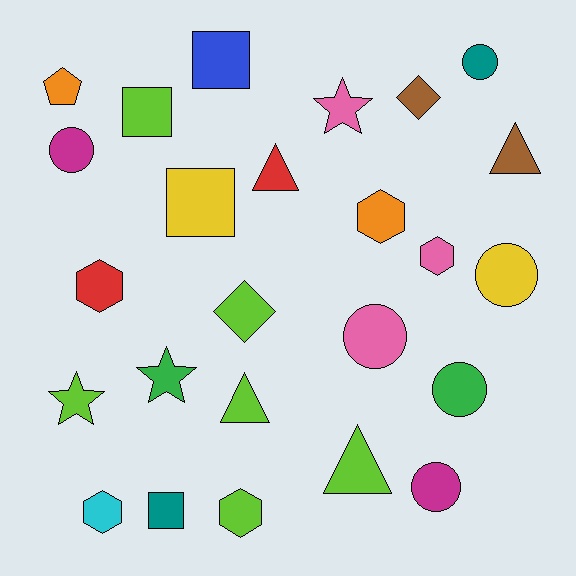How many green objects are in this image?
There are 2 green objects.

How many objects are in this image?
There are 25 objects.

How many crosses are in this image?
There are no crosses.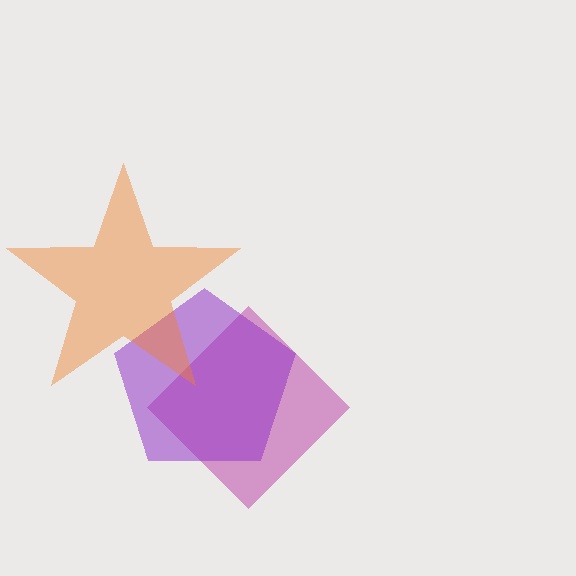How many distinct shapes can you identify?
There are 3 distinct shapes: a magenta diamond, a purple pentagon, an orange star.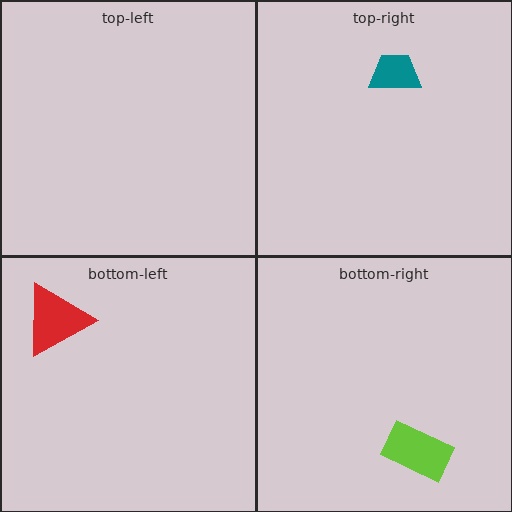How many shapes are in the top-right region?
1.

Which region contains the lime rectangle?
The bottom-right region.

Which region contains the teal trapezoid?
The top-right region.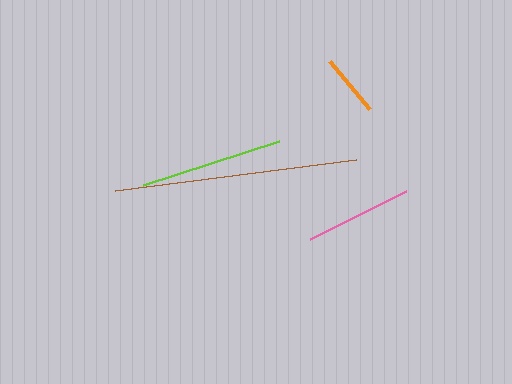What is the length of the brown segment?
The brown segment is approximately 243 pixels long.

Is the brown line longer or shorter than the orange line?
The brown line is longer than the orange line.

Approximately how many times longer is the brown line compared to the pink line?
The brown line is approximately 2.3 times the length of the pink line.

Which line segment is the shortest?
The orange line is the shortest at approximately 62 pixels.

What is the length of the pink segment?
The pink segment is approximately 107 pixels long.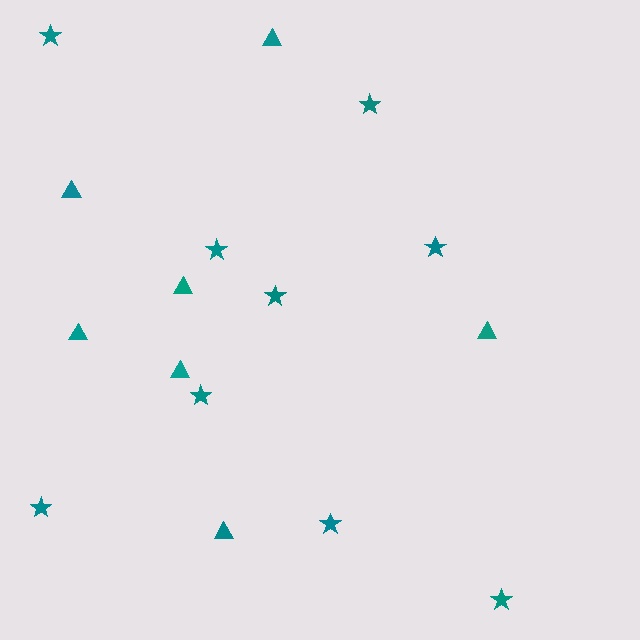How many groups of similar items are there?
There are 2 groups: one group of stars (9) and one group of triangles (7).